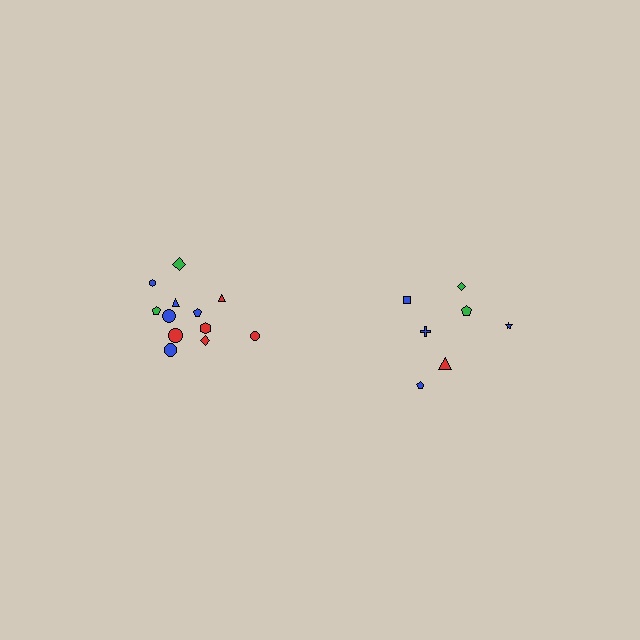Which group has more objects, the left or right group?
The left group.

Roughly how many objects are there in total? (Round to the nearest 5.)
Roughly 20 objects in total.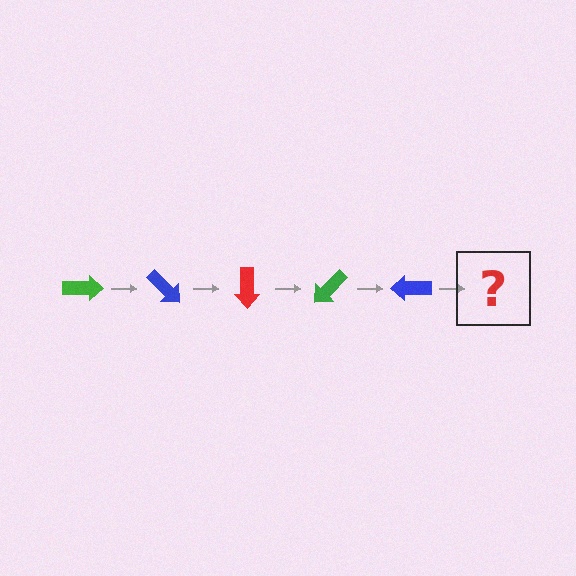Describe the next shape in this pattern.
It should be a red arrow, rotated 225 degrees from the start.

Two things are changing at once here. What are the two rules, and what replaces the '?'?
The two rules are that it rotates 45 degrees each step and the color cycles through green, blue, and red. The '?' should be a red arrow, rotated 225 degrees from the start.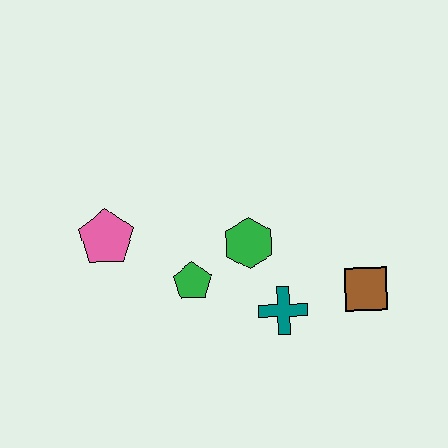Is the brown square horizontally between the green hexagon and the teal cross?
No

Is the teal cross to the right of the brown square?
No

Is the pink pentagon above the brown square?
Yes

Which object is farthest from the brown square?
The pink pentagon is farthest from the brown square.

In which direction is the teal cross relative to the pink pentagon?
The teal cross is to the right of the pink pentagon.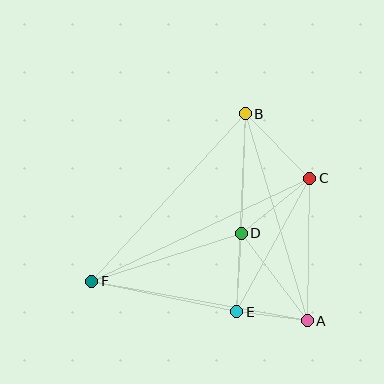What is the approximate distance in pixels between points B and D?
The distance between B and D is approximately 120 pixels.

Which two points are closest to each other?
Points A and E are closest to each other.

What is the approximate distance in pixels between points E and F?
The distance between E and F is approximately 148 pixels.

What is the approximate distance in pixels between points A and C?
The distance between A and C is approximately 143 pixels.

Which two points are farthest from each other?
Points C and F are farthest from each other.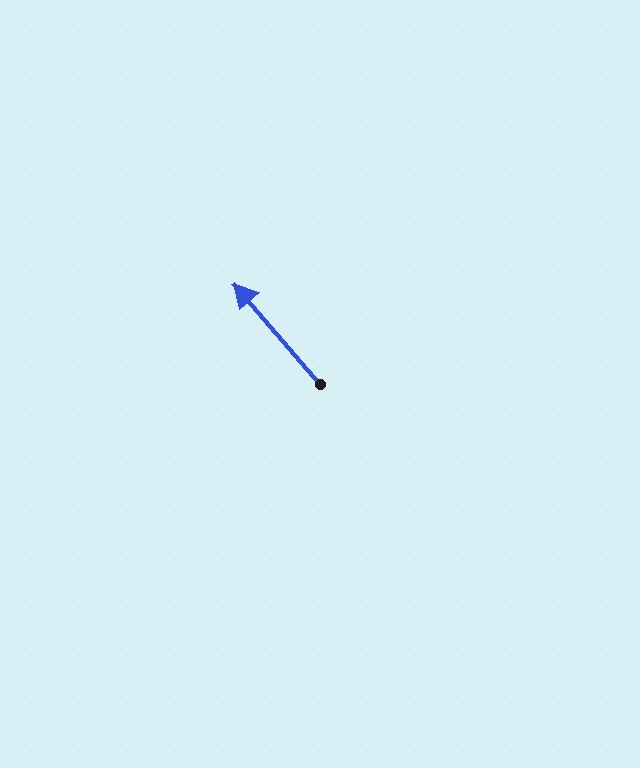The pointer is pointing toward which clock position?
Roughly 11 o'clock.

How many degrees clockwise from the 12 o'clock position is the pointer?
Approximately 319 degrees.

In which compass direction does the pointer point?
Northwest.